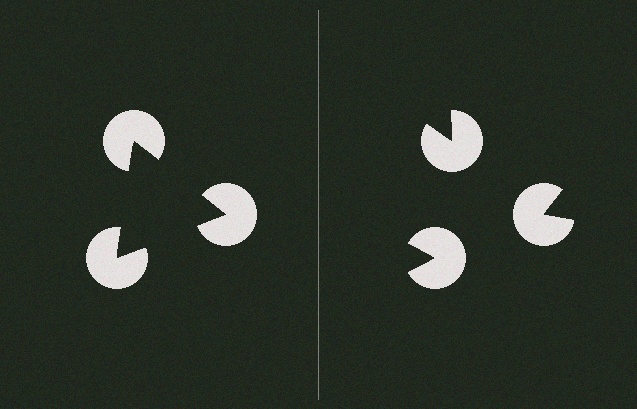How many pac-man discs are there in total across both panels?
6 — 3 on each side.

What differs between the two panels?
The pac-man discs are positioned identically on both sides; only the wedge orientations differ. On the left they align to a triangle; on the right they are misaligned.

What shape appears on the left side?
An illusory triangle.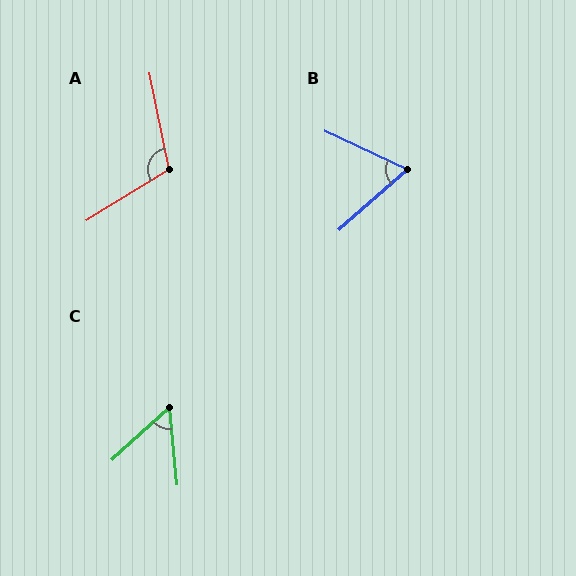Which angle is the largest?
A, at approximately 110 degrees.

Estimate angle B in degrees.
Approximately 67 degrees.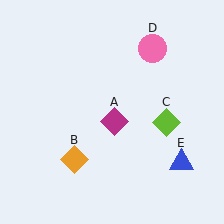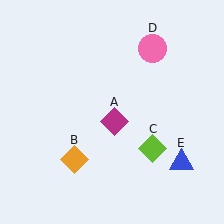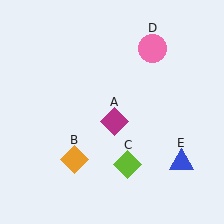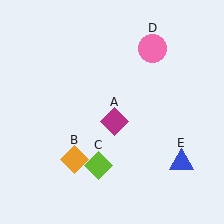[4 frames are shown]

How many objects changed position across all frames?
1 object changed position: lime diamond (object C).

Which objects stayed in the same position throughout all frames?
Magenta diamond (object A) and orange diamond (object B) and pink circle (object D) and blue triangle (object E) remained stationary.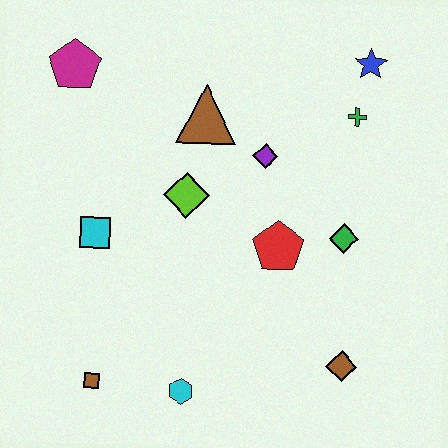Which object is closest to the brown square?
The cyan hexagon is closest to the brown square.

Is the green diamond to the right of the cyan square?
Yes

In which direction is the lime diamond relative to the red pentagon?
The lime diamond is to the left of the red pentagon.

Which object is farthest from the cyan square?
The blue star is farthest from the cyan square.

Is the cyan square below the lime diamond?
Yes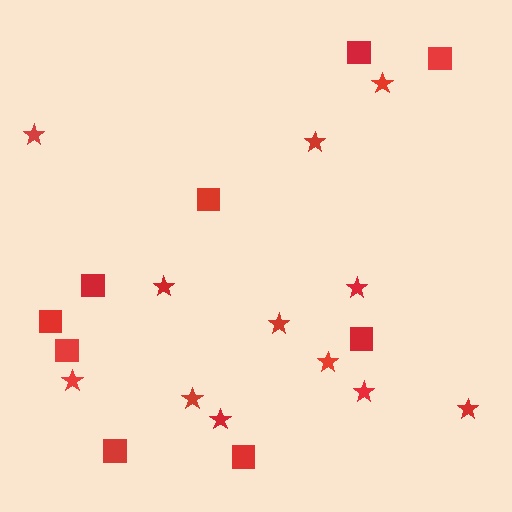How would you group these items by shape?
There are 2 groups: one group of squares (9) and one group of stars (12).